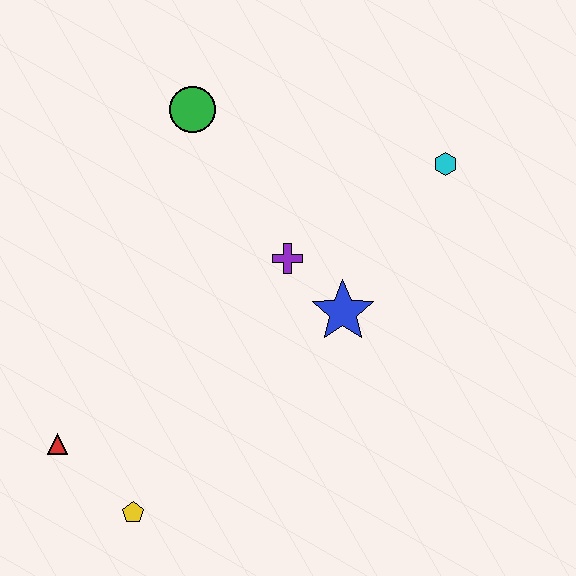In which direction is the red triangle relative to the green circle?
The red triangle is below the green circle.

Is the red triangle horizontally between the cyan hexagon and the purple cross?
No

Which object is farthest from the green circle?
The yellow pentagon is farthest from the green circle.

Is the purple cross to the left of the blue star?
Yes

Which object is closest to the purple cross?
The blue star is closest to the purple cross.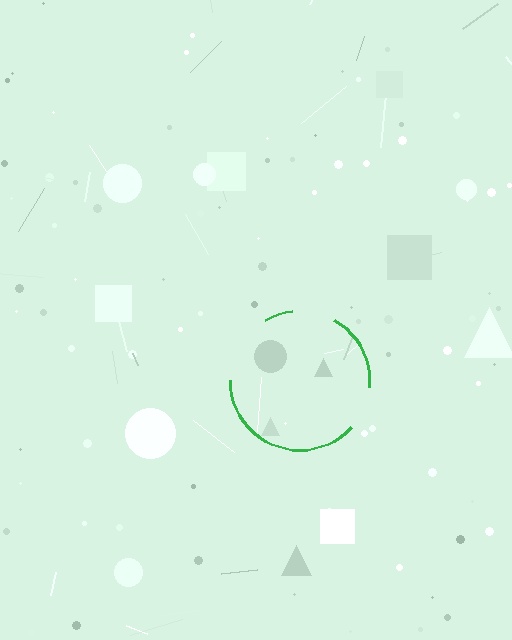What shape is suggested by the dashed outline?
The dashed outline suggests a circle.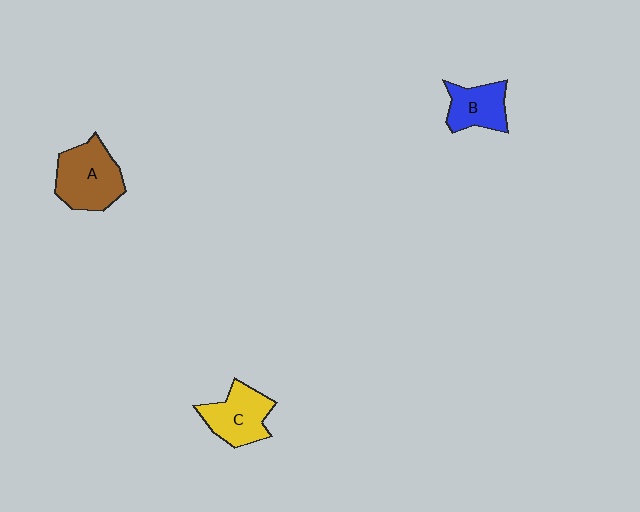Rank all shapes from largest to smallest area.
From largest to smallest: A (brown), C (yellow), B (blue).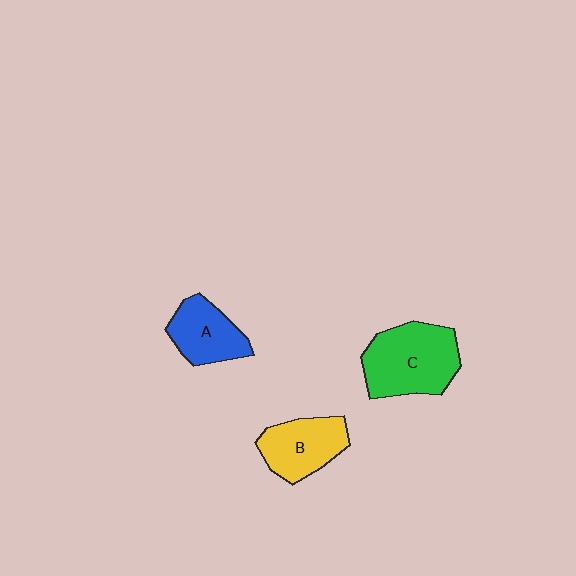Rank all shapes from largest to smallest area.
From largest to smallest: C (green), B (yellow), A (blue).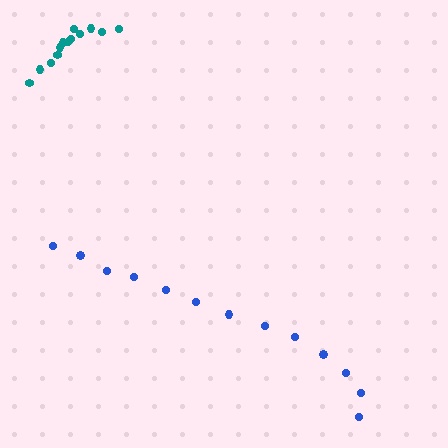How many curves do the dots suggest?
There are 2 distinct paths.